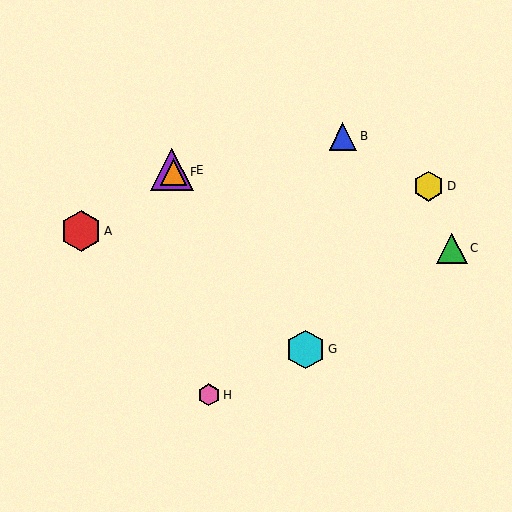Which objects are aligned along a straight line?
Objects E, F, G are aligned along a straight line.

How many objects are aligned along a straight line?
3 objects (E, F, G) are aligned along a straight line.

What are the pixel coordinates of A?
Object A is at (81, 231).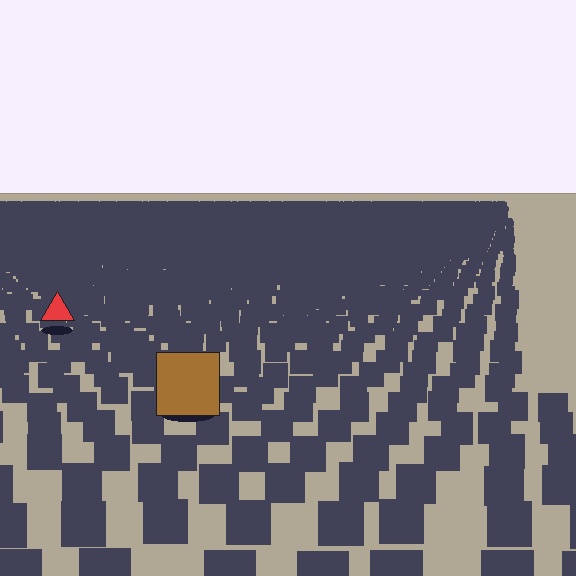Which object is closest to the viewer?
The brown square is closest. The texture marks near it are larger and more spread out.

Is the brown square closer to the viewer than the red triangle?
Yes. The brown square is closer — you can tell from the texture gradient: the ground texture is coarser near it.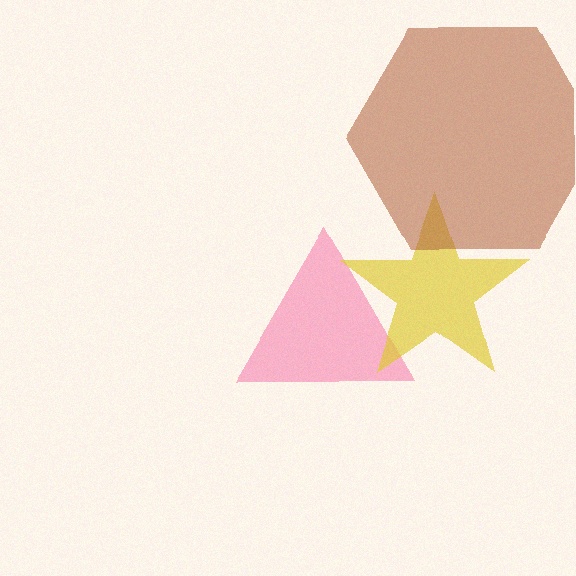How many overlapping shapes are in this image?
There are 3 overlapping shapes in the image.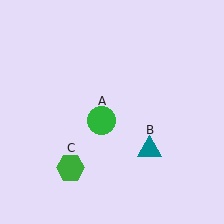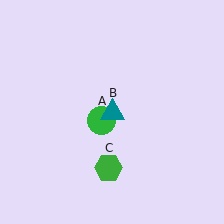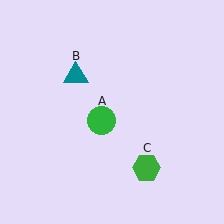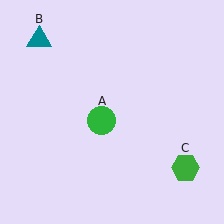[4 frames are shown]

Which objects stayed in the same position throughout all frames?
Green circle (object A) remained stationary.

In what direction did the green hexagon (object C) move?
The green hexagon (object C) moved right.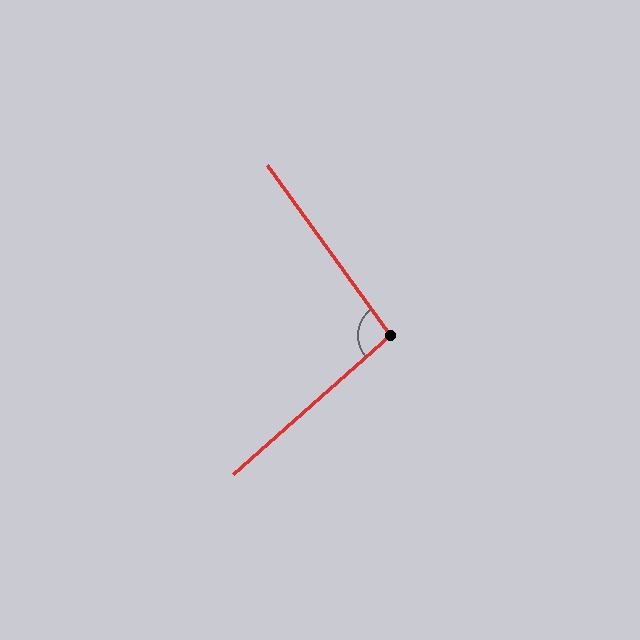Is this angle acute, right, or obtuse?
It is obtuse.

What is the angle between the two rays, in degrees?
Approximately 96 degrees.